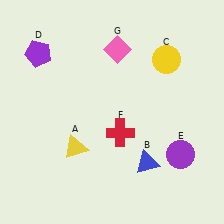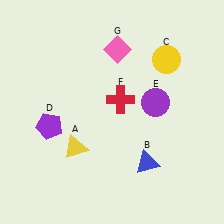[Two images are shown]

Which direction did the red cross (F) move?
The red cross (F) moved up.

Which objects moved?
The objects that moved are: the purple pentagon (D), the purple circle (E), the red cross (F).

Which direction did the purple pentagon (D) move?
The purple pentagon (D) moved down.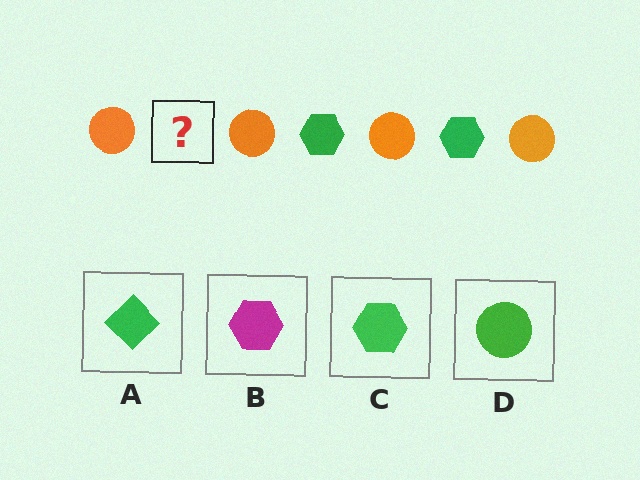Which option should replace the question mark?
Option C.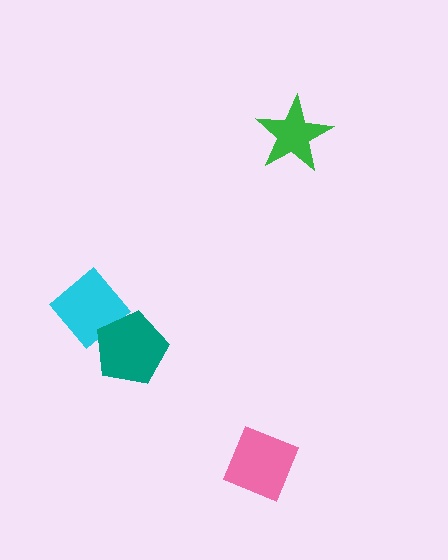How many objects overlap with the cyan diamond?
1 object overlaps with the cyan diamond.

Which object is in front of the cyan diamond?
The teal pentagon is in front of the cyan diamond.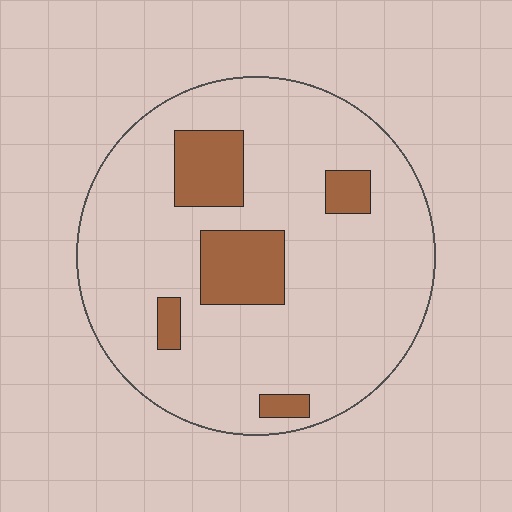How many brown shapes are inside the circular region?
5.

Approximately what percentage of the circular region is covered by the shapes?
Approximately 15%.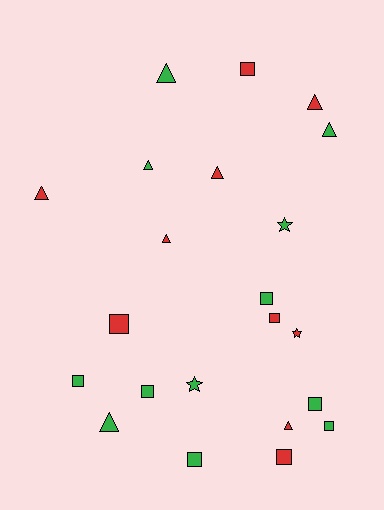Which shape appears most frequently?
Square, with 10 objects.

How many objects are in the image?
There are 22 objects.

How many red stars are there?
There is 1 red star.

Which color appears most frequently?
Green, with 12 objects.